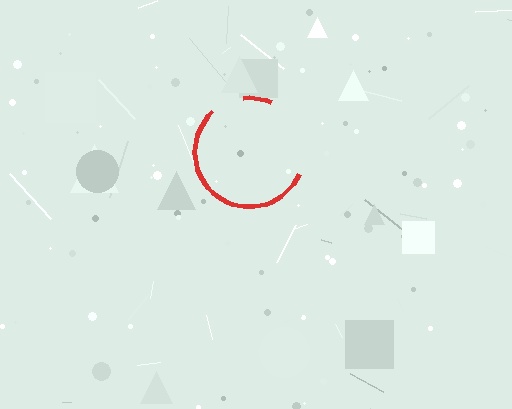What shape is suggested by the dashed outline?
The dashed outline suggests a circle.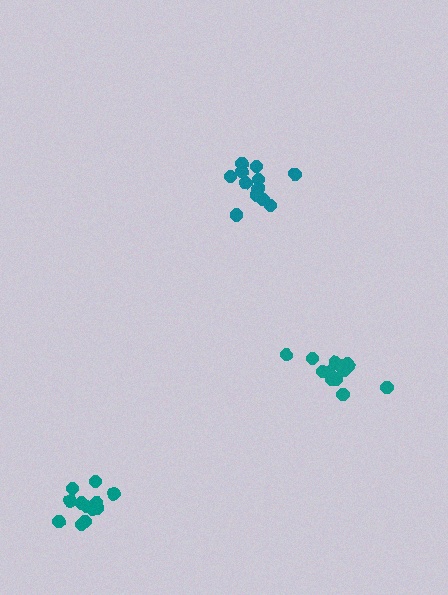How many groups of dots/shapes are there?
There are 3 groups.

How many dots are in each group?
Group 1: 13 dots, Group 2: 12 dots, Group 3: 12 dots (37 total).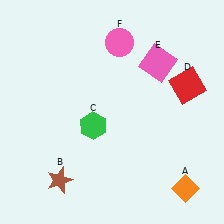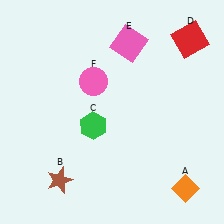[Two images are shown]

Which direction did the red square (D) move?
The red square (D) moved up.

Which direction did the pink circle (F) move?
The pink circle (F) moved down.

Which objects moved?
The objects that moved are: the red square (D), the pink square (E), the pink circle (F).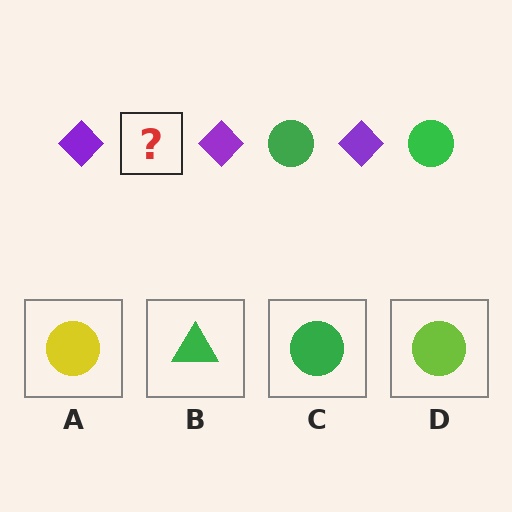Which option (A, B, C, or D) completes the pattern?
C.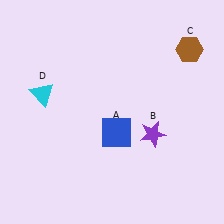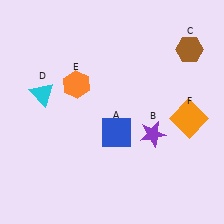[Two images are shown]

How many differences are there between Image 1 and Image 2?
There are 2 differences between the two images.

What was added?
An orange hexagon (E), an orange square (F) were added in Image 2.